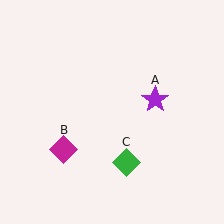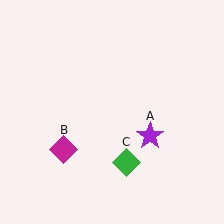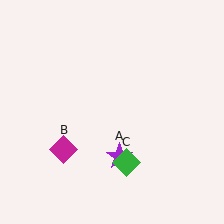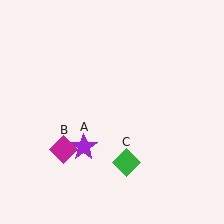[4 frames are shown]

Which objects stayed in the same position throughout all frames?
Magenta diamond (object B) and green diamond (object C) remained stationary.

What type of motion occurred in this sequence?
The purple star (object A) rotated clockwise around the center of the scene.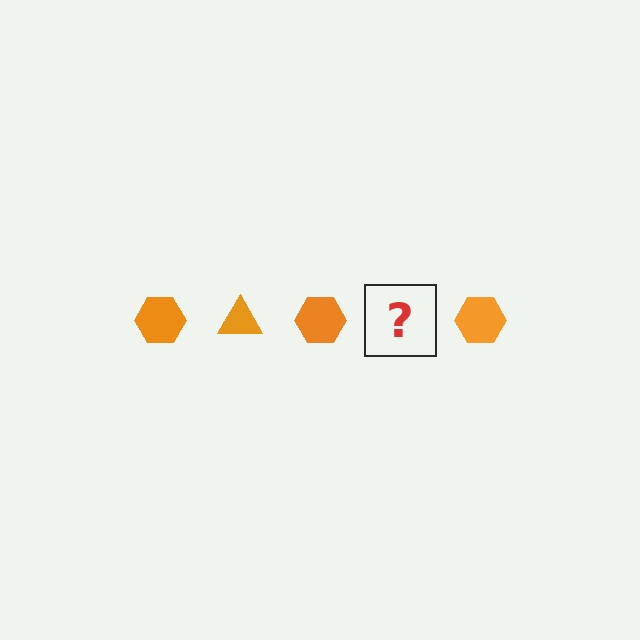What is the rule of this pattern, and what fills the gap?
The rule is that the pattern cycles through hexagon, triangle shapes in orange. The gap should be filled with an orange triangle.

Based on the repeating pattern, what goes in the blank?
The blank should be an orange triangle.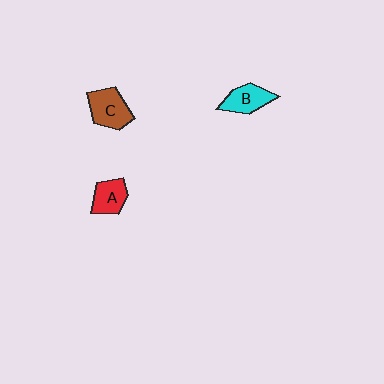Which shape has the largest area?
Shape C (brown).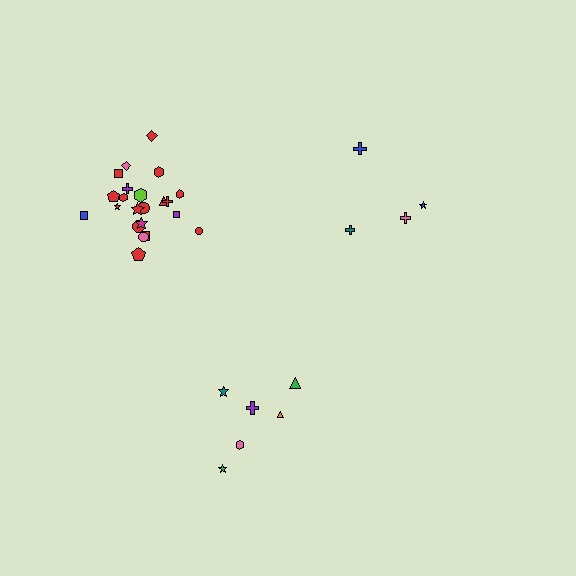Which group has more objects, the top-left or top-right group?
The top-left group.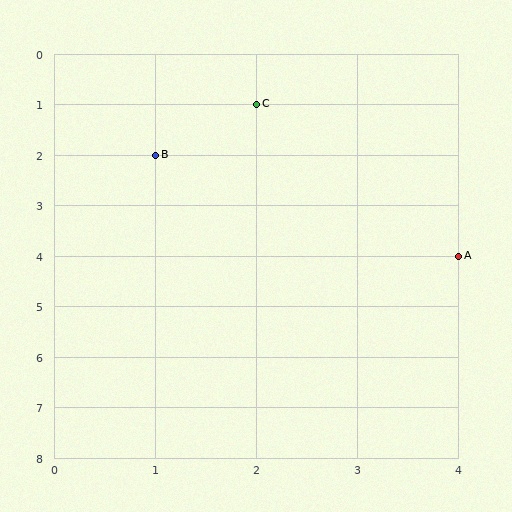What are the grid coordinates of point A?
Point A is at grid coordinates (4, 4).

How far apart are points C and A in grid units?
Points C and A are 2 columns and 3 rows apart (about 3.6 grid units diagonally).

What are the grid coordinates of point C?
Point C is at grid coordinates (2, 1).